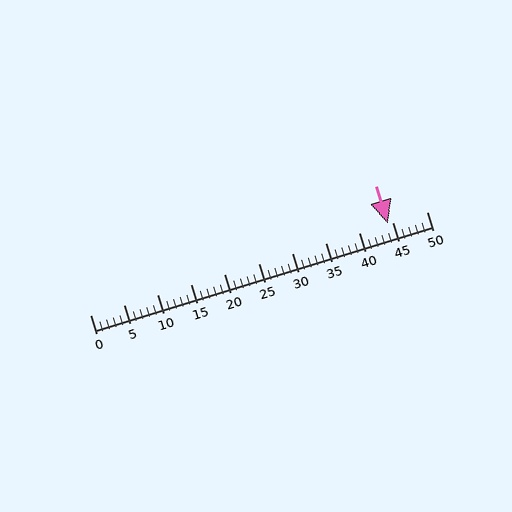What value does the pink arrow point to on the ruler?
The pink arrow points to approximately 44.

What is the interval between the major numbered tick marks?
The major tick marks are spaced 5 units apart.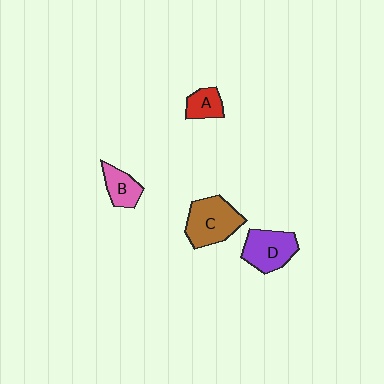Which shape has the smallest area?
Shape A (red).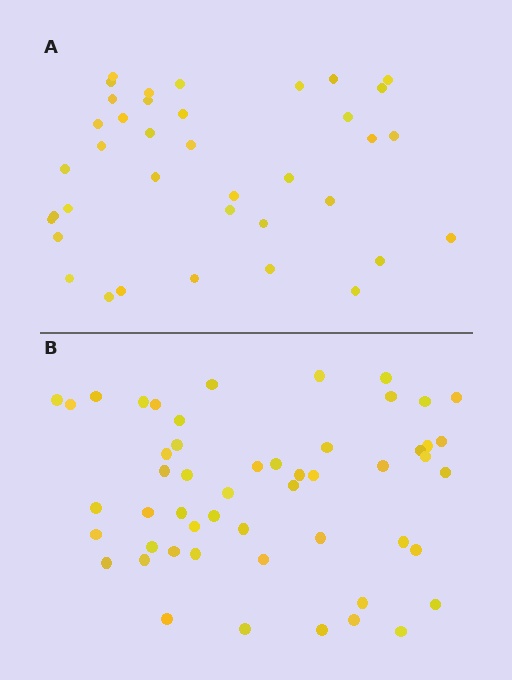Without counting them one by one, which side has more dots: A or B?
Region B (the bottom region) has more dots.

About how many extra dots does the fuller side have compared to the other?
Region B has approximately 15 more dots than region A.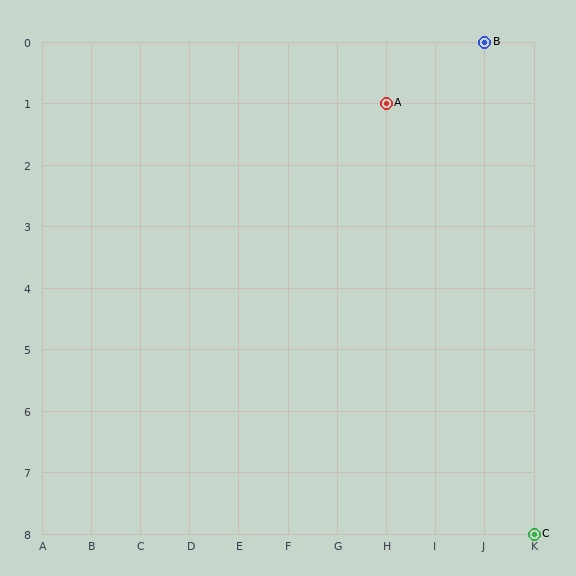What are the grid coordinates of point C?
Point C is at grid coordinates (K, 8).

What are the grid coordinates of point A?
Point A is at grid coordinates (H, 1).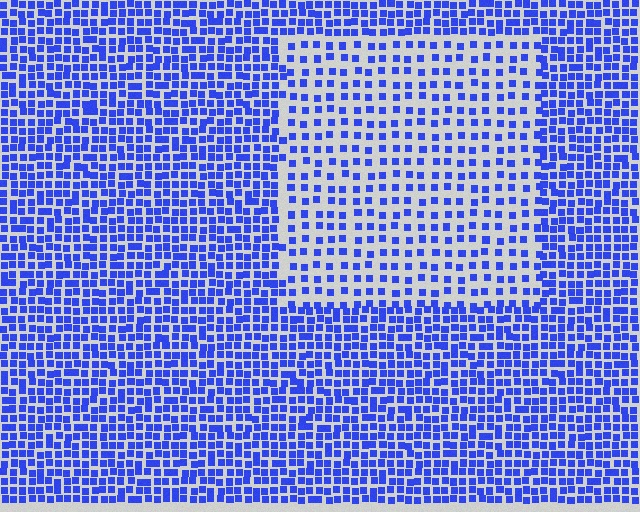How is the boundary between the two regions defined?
The boundary is defined by a change in element density (approximately 2.1x ratio). All elements are the same color, size, and shape.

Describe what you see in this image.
The image contains small blue elements arranged at two different densities. A rectangle-shaped region is visible where the elements are less densely packed than the surrounding area.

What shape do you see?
I see a rectangle.